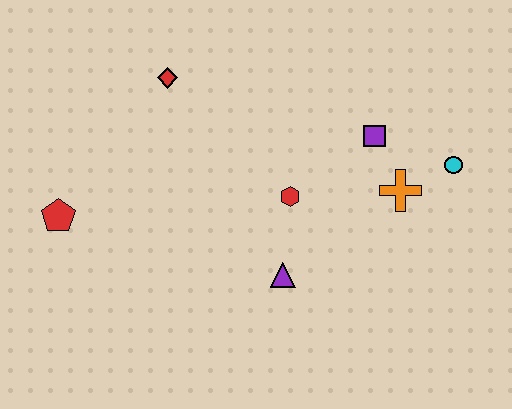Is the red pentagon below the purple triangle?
No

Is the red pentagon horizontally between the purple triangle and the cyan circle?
No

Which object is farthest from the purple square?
The red pentagon is farthest from the purple square.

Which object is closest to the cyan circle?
The orange cross is closest to the cyan circle.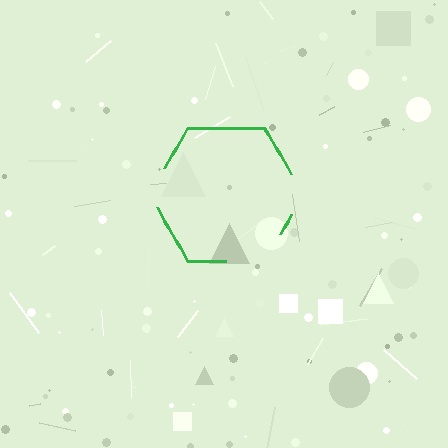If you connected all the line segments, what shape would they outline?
They would outline a hexagon.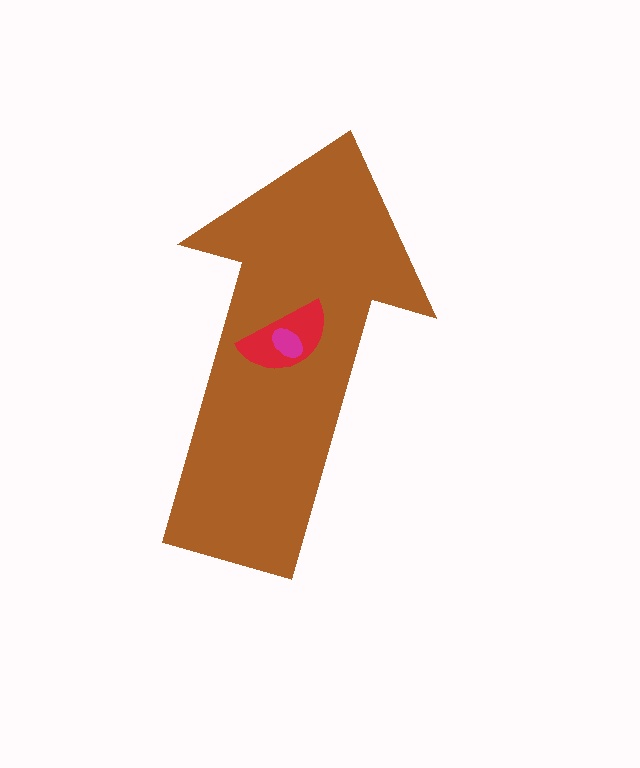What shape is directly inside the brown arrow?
The red semicircle.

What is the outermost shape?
The brown arrow.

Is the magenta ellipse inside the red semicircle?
Yes.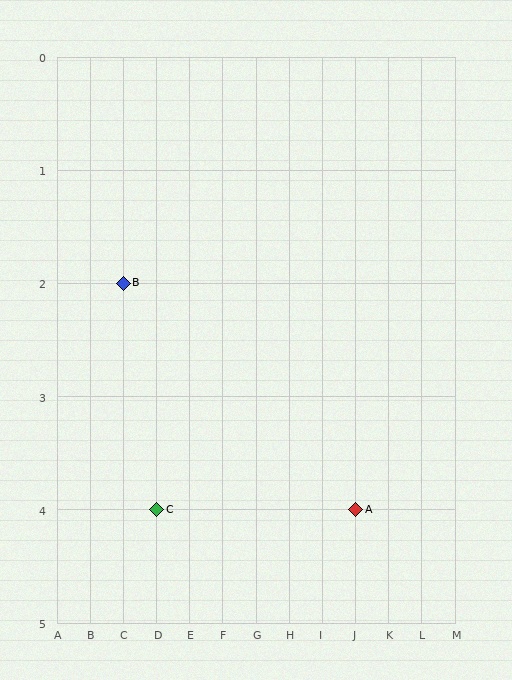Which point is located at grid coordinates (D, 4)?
Point C is at (D, 4).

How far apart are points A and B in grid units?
Points A and B are 7 columns and 2 rows apart (about 7.3 grid units diagonally).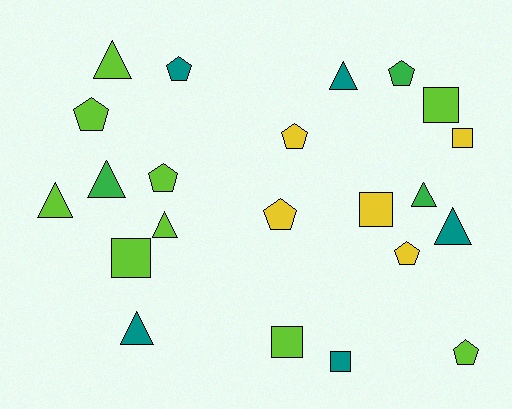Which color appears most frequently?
Lime, with 9 objects.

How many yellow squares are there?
There are 2 yellow squares.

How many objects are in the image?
There are 22 objects.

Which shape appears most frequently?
Pentagon, with 8 objects.